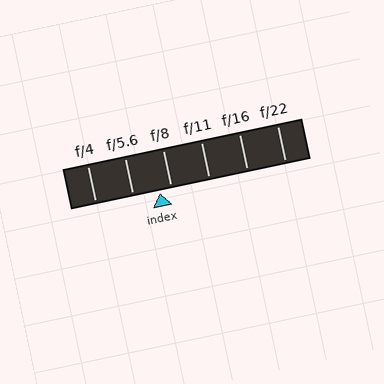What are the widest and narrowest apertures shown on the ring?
The widest aperture shown is f/4 and the narrowest is f/22.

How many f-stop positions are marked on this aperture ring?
There are 6 f-stop positions marked.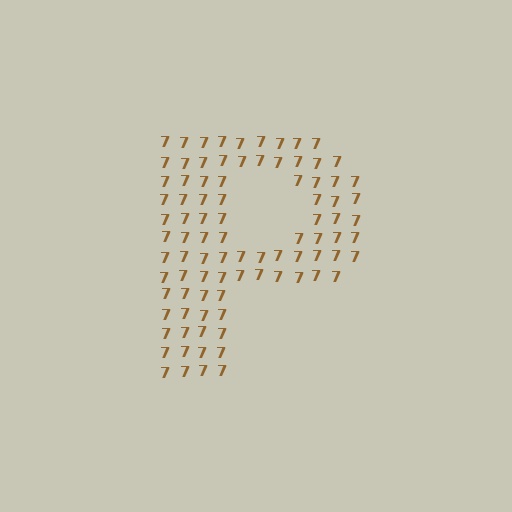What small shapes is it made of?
It is made of small digit 7's.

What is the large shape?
The large shape is the letter P.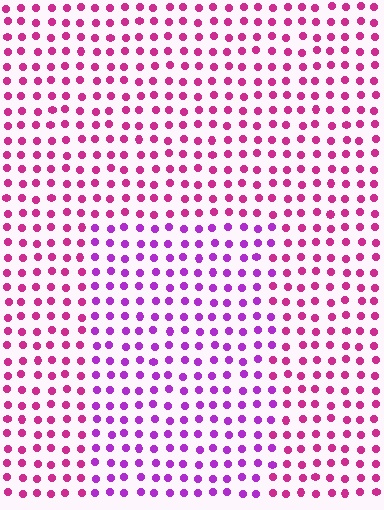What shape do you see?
I see a rectangle.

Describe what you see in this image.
The image is filled with small magenta elements in a uniform arrangement. A rectangle-shaped region is visible where the elements are tinted to a slightly different hue, forming a subtle color boundary.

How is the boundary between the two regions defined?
The boundary is defined purely by a slight shift in hue (about 34 degrees). Spacing, size, and orientation are identical on both sides.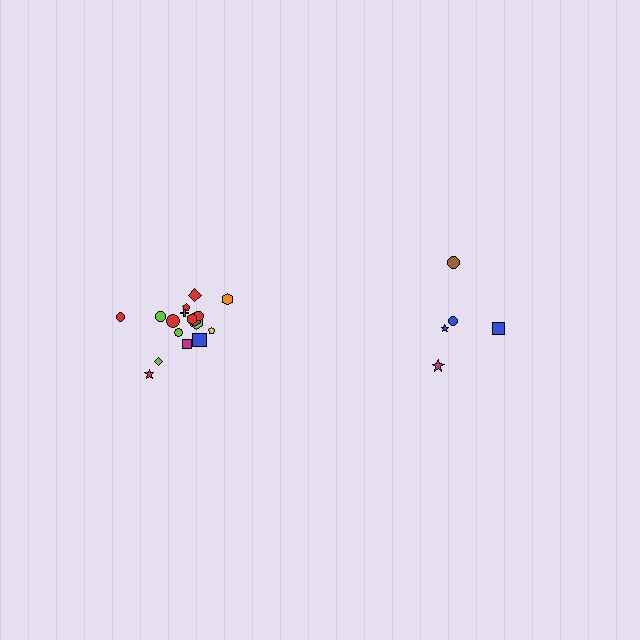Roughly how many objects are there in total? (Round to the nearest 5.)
Roughly 25 objects in total.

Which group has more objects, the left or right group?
The left group.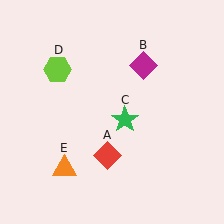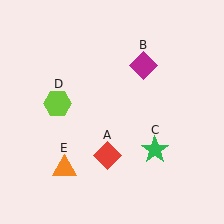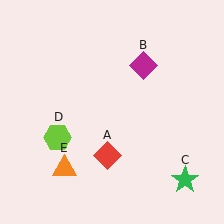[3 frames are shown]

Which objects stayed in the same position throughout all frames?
Red diamond (object A) and magenta diamond (object B) and orange triangle (object E) remained stationary.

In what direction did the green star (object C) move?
The green star (object C) moved down and to the right.